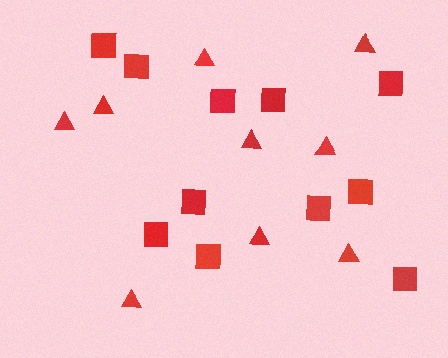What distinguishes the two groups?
There are 2 groups: one group of squares (11) and one group of triangles (9).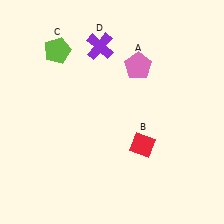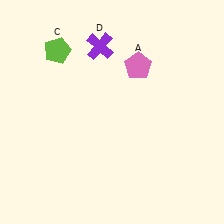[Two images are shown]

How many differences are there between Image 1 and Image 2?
There is 1 difference between the two images.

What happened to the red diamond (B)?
The red diamond (B) was removed in Image 2. It was in the bottom-right area of Image 1.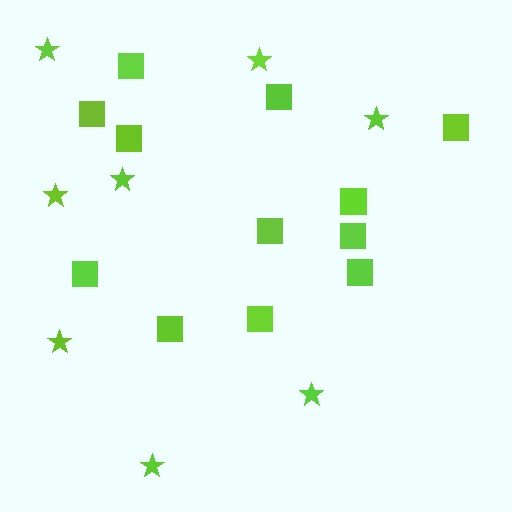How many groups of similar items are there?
There are 2 groups: one group of squares (12) and one group of stars (8).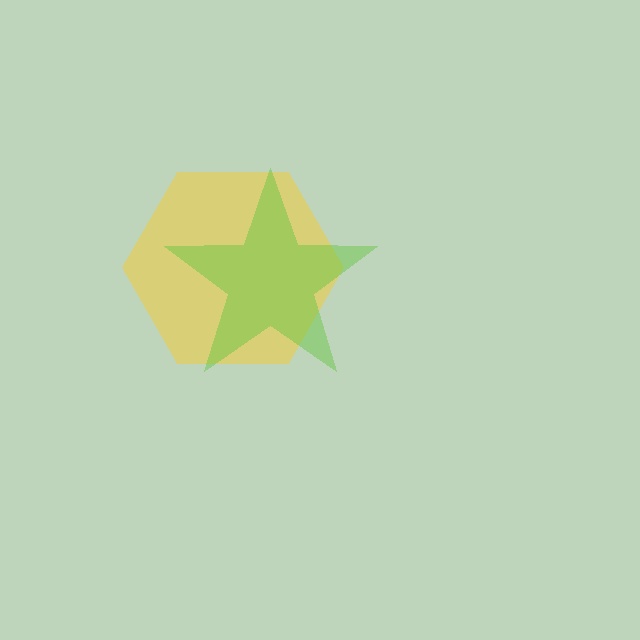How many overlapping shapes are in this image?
There are 2 overlapping shapes in the image.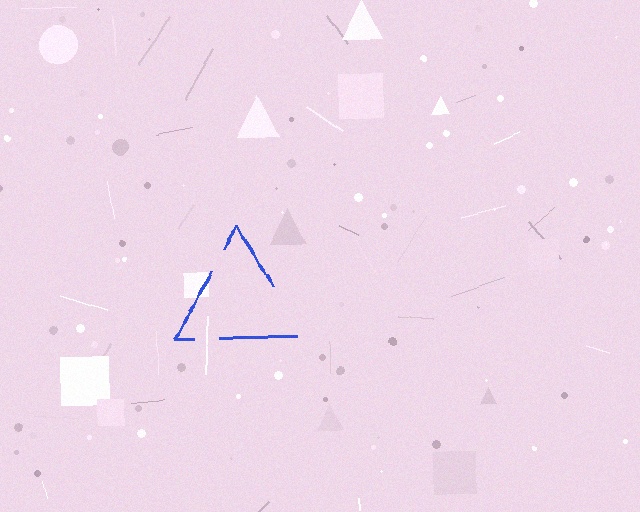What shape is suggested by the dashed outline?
The dashed outline suggests a triangle.